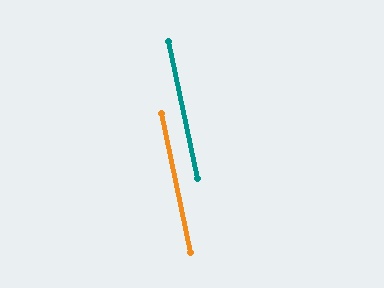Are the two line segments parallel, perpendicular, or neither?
Parallel — their directions differ by only 0.3°.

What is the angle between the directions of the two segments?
Approximately 0 degrees.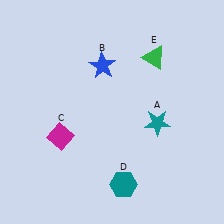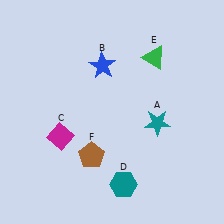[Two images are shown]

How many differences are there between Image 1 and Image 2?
There is 1 difference between the two images.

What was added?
A brown pentagon (F) was added in Image 2.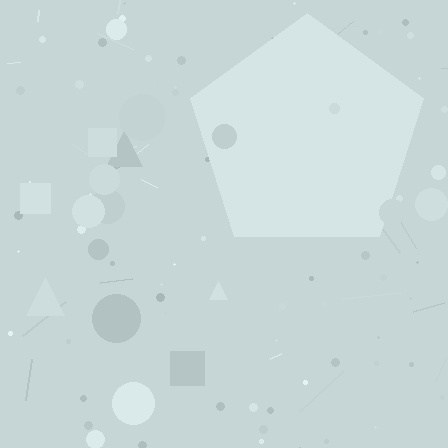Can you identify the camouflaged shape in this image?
The camouflaged shape is a pentagon.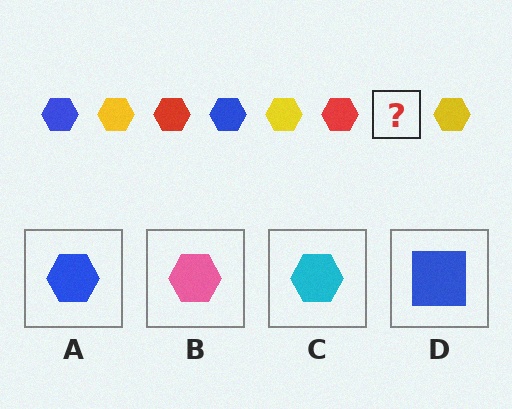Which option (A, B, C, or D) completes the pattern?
A.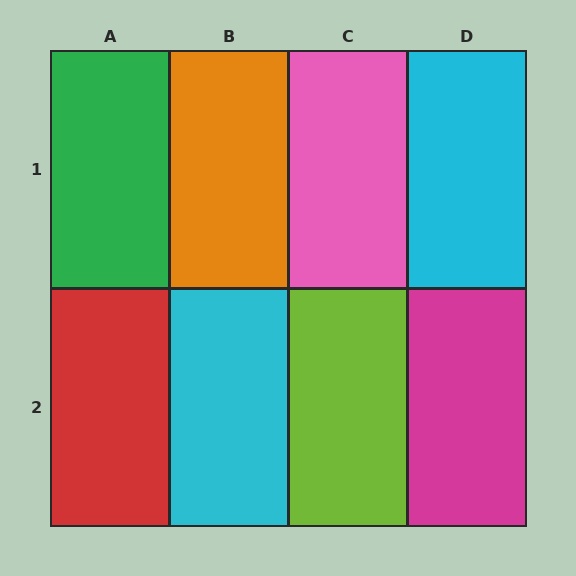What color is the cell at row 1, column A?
Green.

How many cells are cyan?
2 cells are cyan.